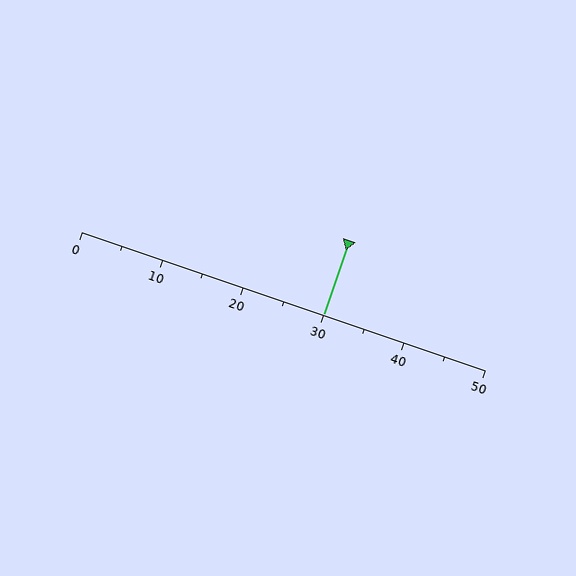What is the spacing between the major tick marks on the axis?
The major ticks are spaced 10 apart.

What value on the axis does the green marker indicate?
The marker indicates approximately 30.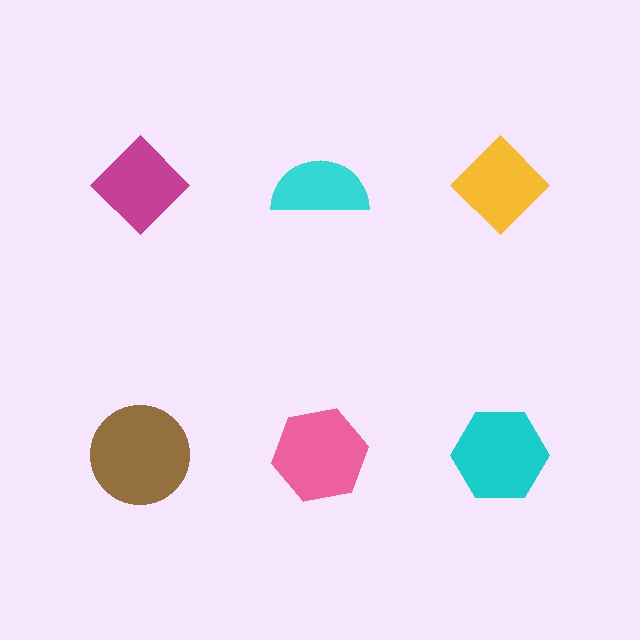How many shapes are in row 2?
3 shapes.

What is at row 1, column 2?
A cyan semicircle.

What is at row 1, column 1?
A magenta diamond.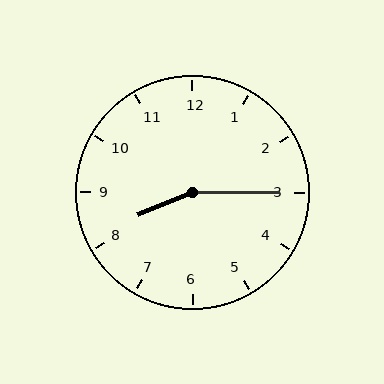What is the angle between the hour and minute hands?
Approximately 158 degrees.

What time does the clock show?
8:15.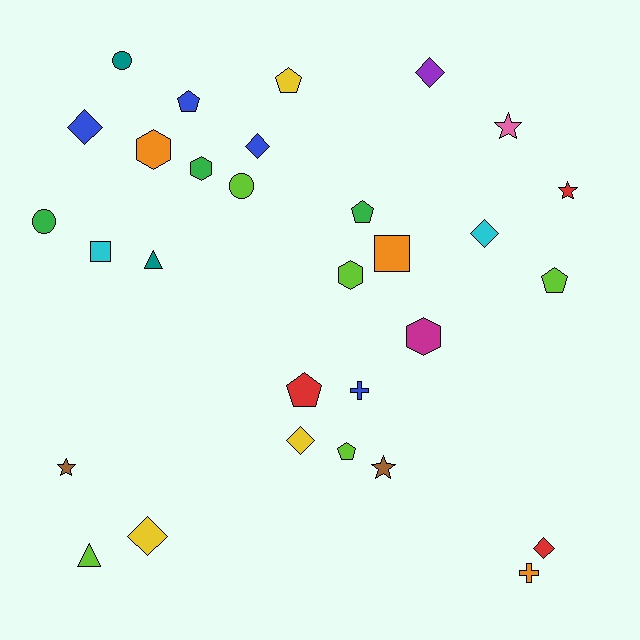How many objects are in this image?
There are 30 objects.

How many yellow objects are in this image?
There are 3 yellow objects.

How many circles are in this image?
There are 3 circles.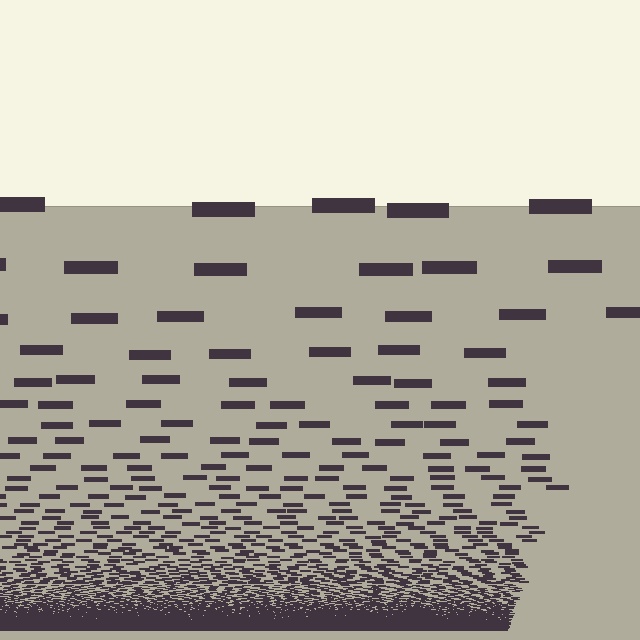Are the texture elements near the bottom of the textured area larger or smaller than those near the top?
Smaller. The gradient is inverted — elements near the bottom are smaller and denser.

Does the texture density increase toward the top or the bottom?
Density increases toward the bottom.